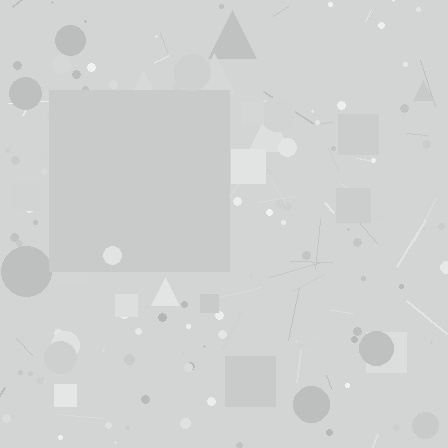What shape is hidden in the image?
A square is hidden in the image.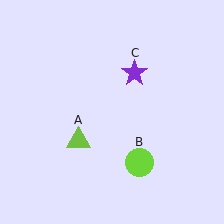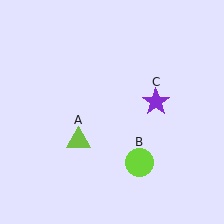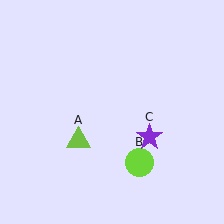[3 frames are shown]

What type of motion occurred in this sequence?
The purple star (object C) rotated clockwise around the center of the scene.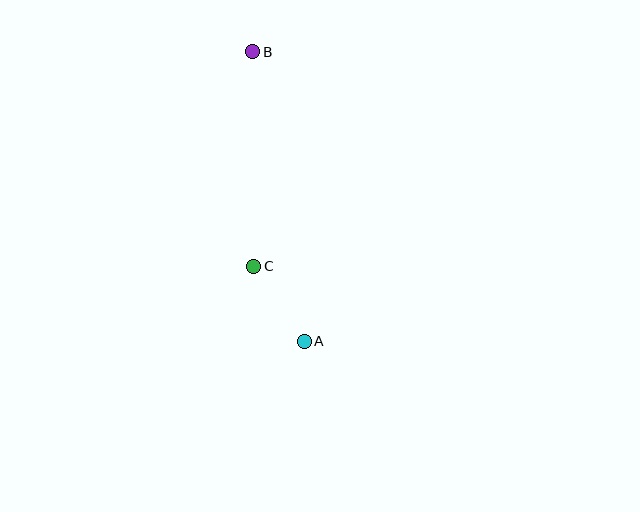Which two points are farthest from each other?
Points A and B are farthest from each other.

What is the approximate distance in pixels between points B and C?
The distance between B and C is approximately 215 pixels.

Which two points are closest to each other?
Points A and C are closest to each other.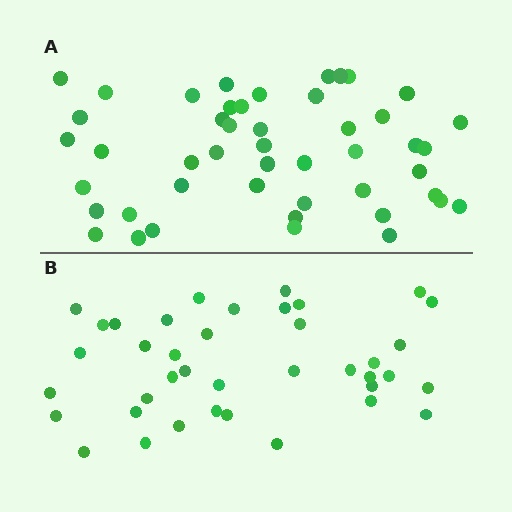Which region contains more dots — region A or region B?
Region A (the top region) has more dots.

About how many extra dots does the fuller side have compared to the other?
Region A has roughly 8 or so more dots than region B.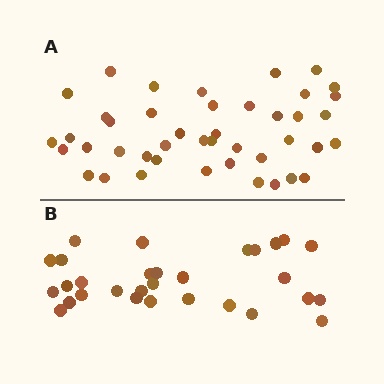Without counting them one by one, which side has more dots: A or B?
Region A (the top region) has more dots.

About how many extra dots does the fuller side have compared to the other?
Region A has approximately 15 more dots than region B.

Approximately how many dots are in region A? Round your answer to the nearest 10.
About 40 dots. (The exact count is 43, which rounds to 40.)